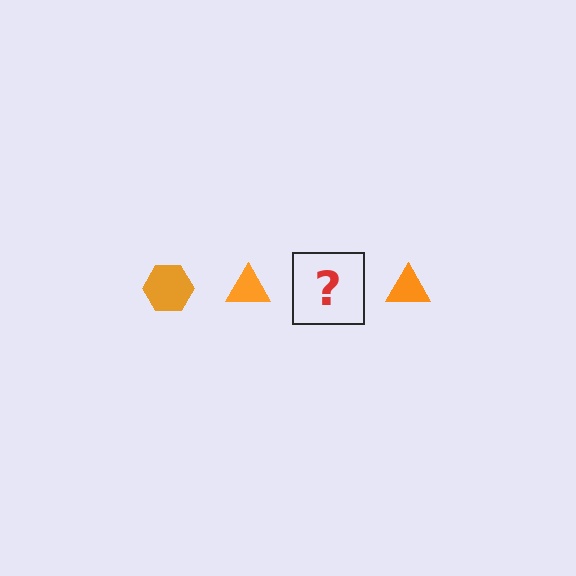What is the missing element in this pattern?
The missing element is an orange hexagon.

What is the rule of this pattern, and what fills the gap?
The rule is that the pattern cycles through hexagon, triangle shapes in orange. The gap should be filled with an orange hexagon.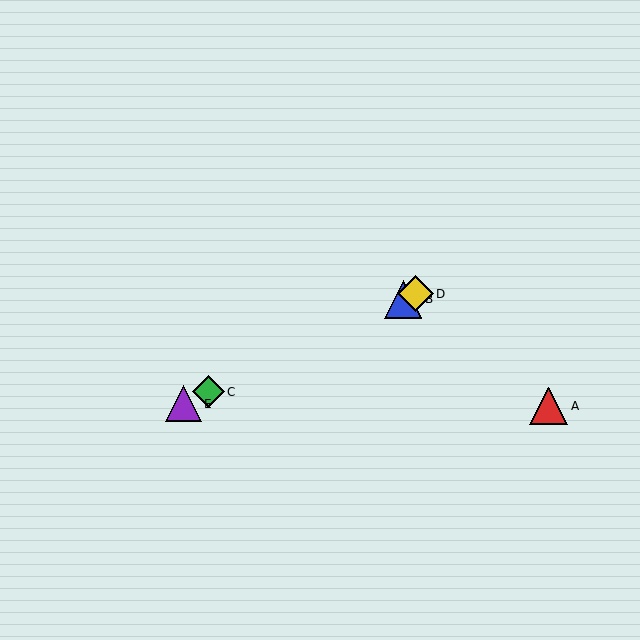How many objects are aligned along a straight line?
4 objects (B, C, D, E) are aligned along a straight line.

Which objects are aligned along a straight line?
Objects B, C, D, E are aligned along a straight line.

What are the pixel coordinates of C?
Object C is at (208, 392).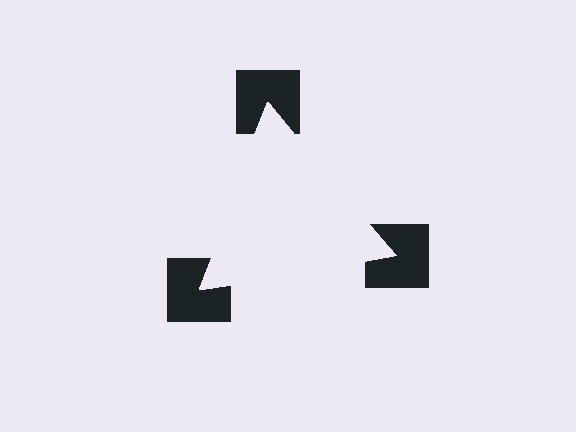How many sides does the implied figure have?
3 sides.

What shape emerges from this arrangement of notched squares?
An illusory triangle — its edges are inferred from the aligned wedge cuts in the notched squares, not physically drawn.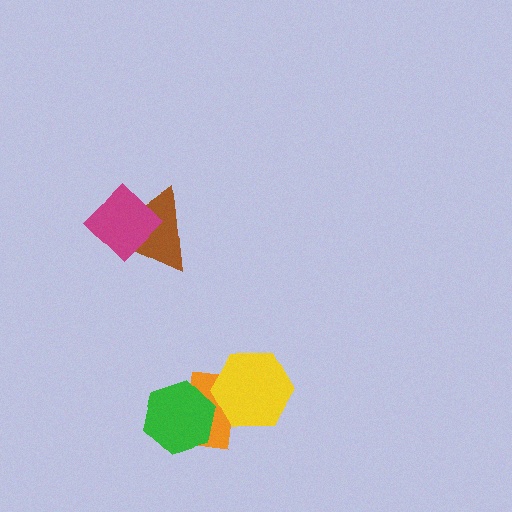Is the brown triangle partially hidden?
Yes, it is partially covered by another shape.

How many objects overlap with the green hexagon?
1 object overlaps with the green hexagon.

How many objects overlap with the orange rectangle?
2 objects overlap with the orange rectangle.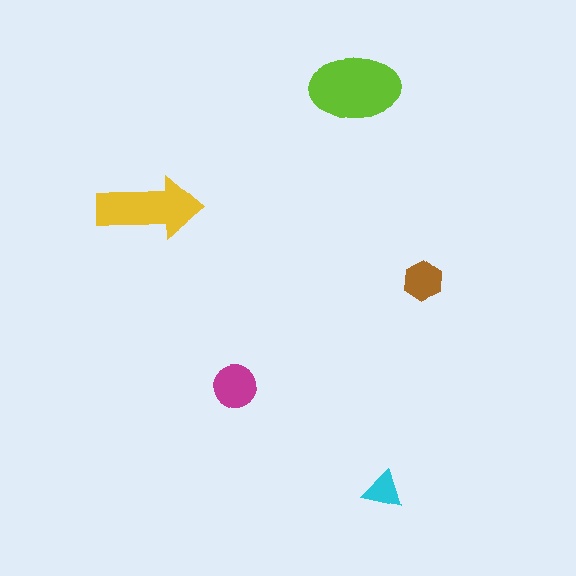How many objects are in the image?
There are 5 objects in the image.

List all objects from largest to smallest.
The lime ellipse, the yellow arrow, the magenta circle, the brown hexagon, the cyan triangle.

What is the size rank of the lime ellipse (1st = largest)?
1st.